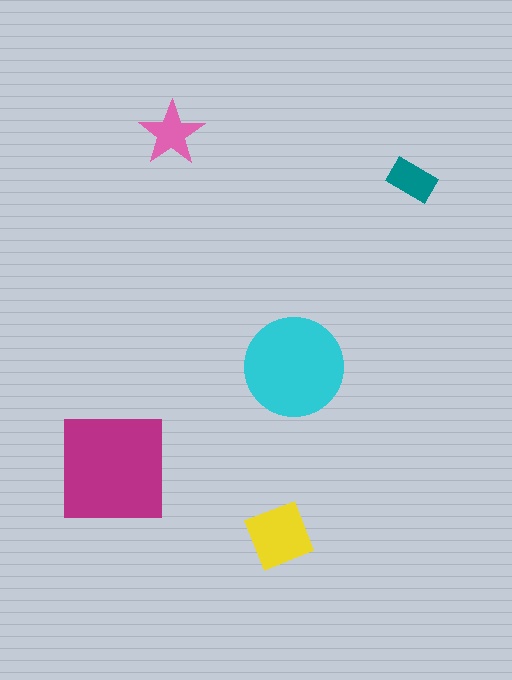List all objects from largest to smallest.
The magenta square, the cyan circle, the yellow diamond, the pink star, the teal rectangle.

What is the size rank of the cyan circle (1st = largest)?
2nd.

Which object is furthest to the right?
The teal rectangle is rightmost.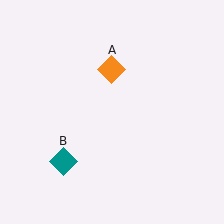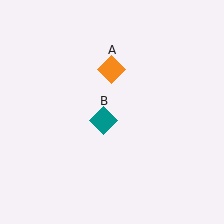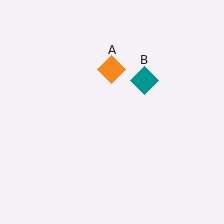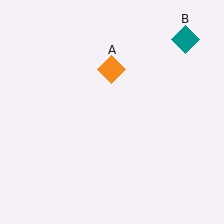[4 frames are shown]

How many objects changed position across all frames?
1 object changed position: teal diamond (object B).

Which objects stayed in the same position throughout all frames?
Orange diamond (object A) remained stationary.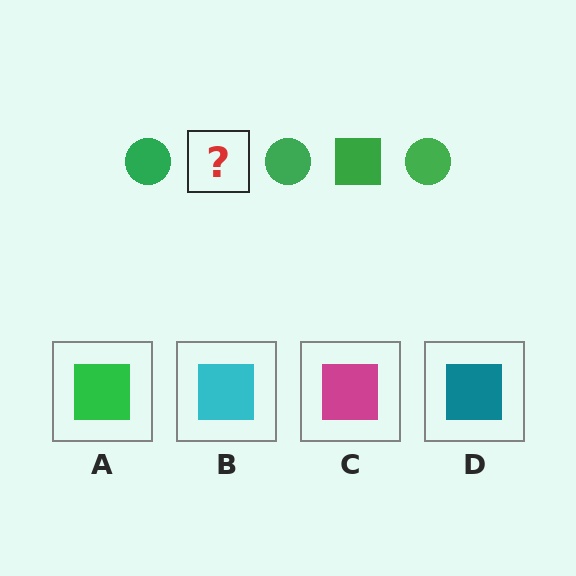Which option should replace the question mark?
Option A.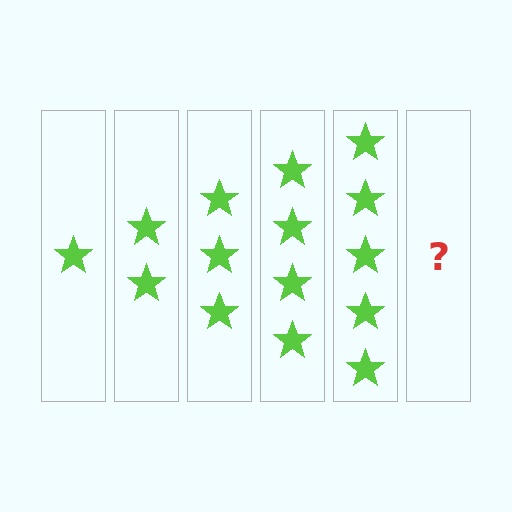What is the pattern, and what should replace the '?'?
The pattern is that each step adds one more star. The '?' should be 6 stars.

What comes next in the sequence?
The next element should be 6 stars.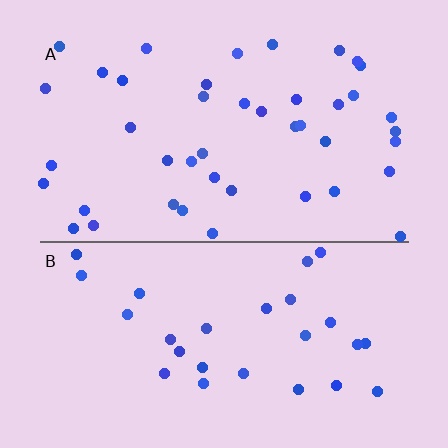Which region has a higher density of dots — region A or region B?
A (the top).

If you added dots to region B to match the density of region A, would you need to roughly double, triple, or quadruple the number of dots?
Approximately double.